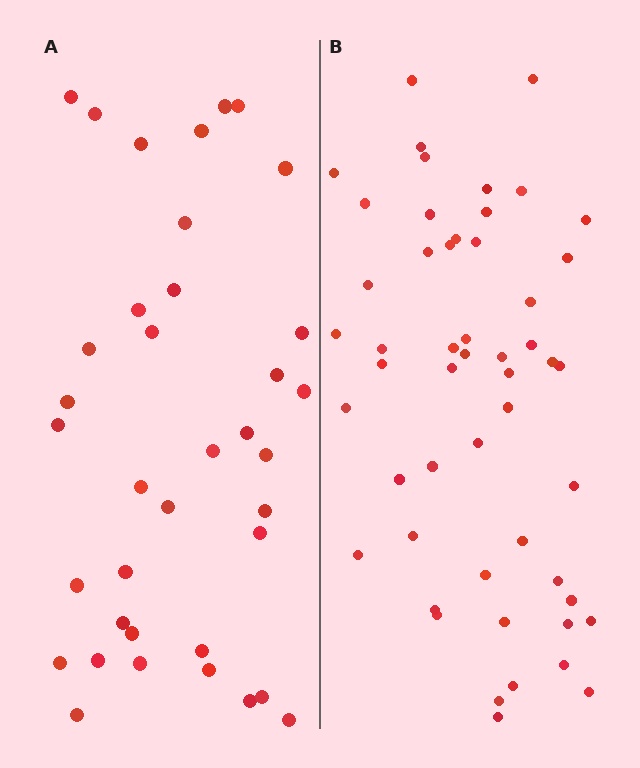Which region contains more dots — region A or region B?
Region B (the right region) has more dots.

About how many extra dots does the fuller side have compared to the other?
Region B has approximately 15 more dots than region A.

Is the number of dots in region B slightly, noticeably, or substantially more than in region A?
Region B has noticeably more, but not dramatically so. The ratio is roughly 1.4 to 1.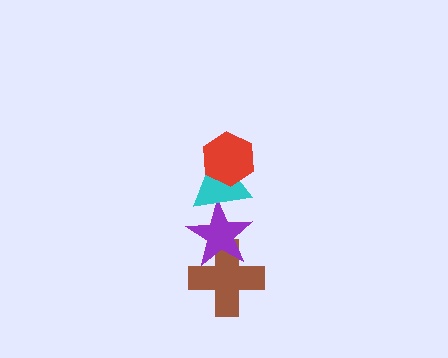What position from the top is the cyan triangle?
The cyan triangle is 2nd from the top.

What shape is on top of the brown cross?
The purple star is on top of the brown cross.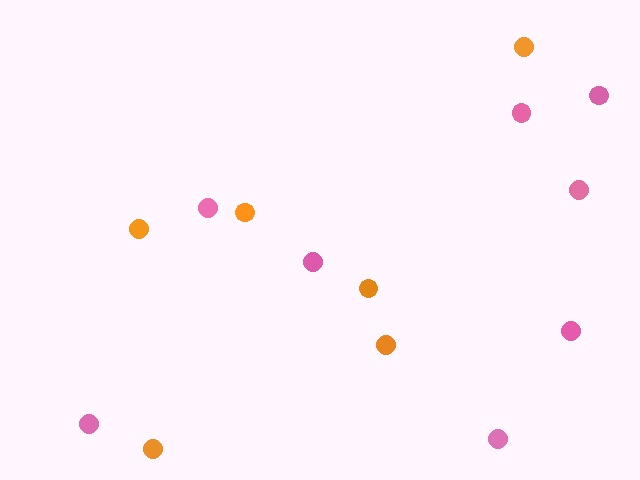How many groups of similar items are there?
There are 2 groups: one group of orange circles (6) and one group of pink circles (8).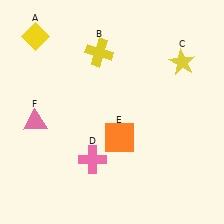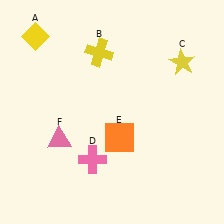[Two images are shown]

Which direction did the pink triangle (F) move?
The pink triangle (F) moved right.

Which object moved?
The pink triangle (F) moved right.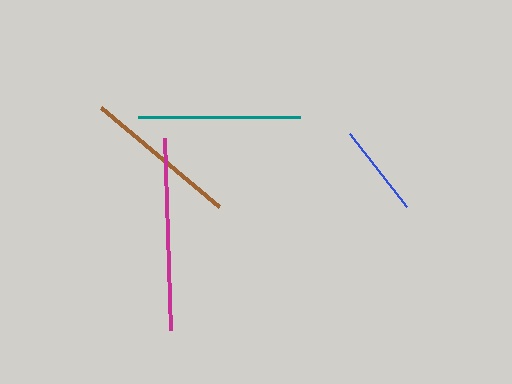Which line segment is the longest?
The magenta line is the longest at approximately 193 pixels.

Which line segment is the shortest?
The blue line is the shortest at approximately 92 pixels.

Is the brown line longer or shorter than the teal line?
The teal line is longer than the brown line.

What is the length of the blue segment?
The blue segment is approximately 92 pixels long.